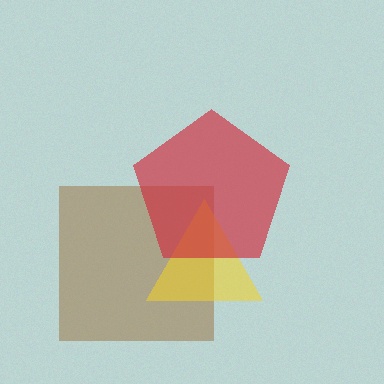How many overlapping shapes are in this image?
There are 3 overlapping shapes in the image.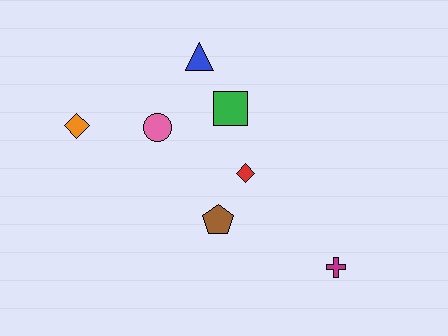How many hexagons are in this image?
There are no hexagons.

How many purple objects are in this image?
There are no purple objects.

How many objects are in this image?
There are 7 objects.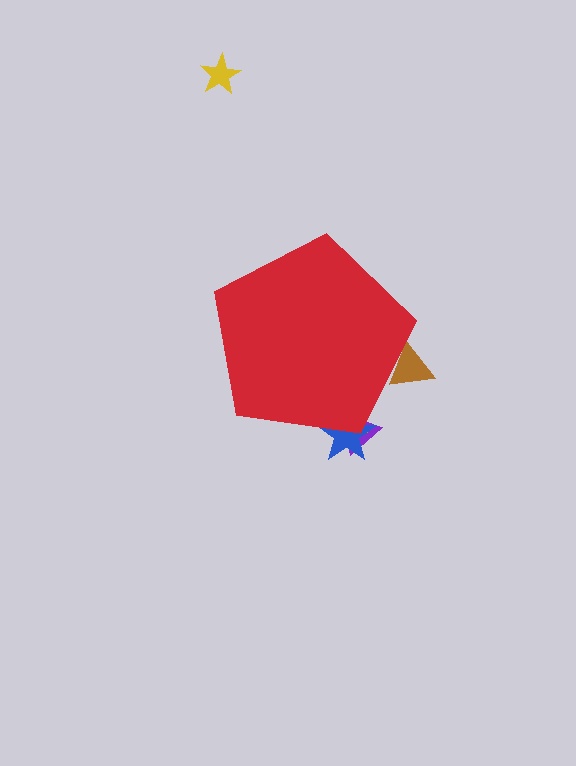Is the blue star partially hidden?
Yes, the blue star is partially hidden behind the red pentagon.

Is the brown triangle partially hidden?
Yes, the brown triangle is partially hidden behind the red pentagon.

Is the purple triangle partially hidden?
Yes, the purple triangle is partially hidden behind the red pentagon.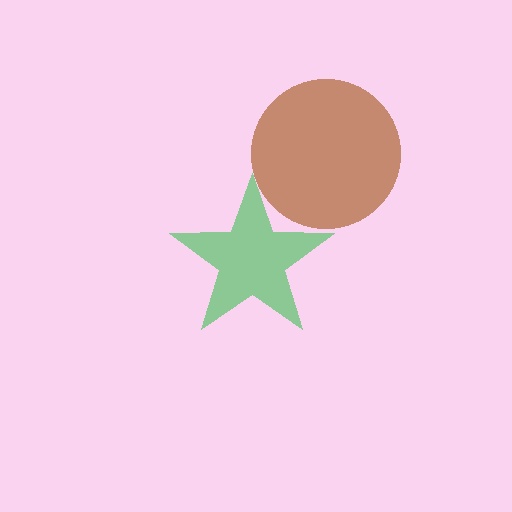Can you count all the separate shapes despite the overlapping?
Yes, there are 2 separate shapes.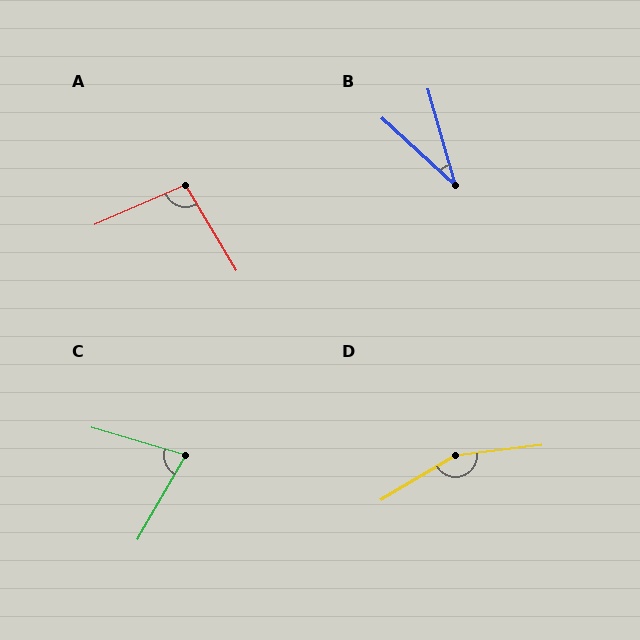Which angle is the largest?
D, at approximately 157 degrees.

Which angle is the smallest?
B, at approximately 32 degrees.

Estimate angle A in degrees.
Approximately 97 degrees.